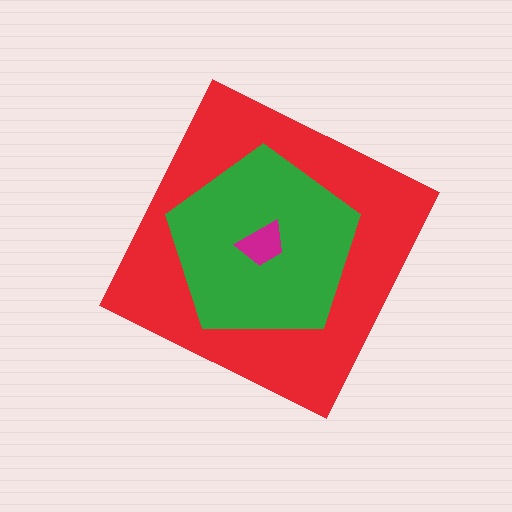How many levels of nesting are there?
3.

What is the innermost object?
The magenta trapezoid.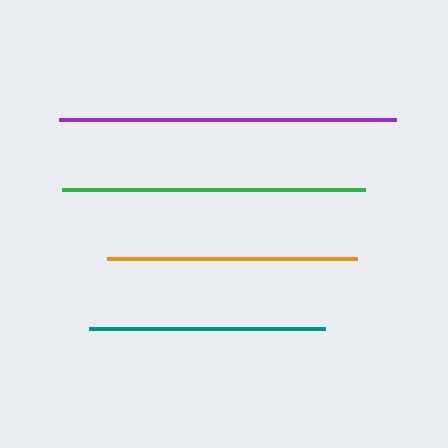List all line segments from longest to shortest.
From longest to shortest: purple, green, orange, teal.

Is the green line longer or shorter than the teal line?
The green line is longer than the teal line.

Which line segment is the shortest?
The teal line is the shortest at approximately 235 pixels.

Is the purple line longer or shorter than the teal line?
The purple line is longer than the teal line.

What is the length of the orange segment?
The orange segment is approximately 250 pixels long.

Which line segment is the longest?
The purple line is the longest at approximately 337 pixels.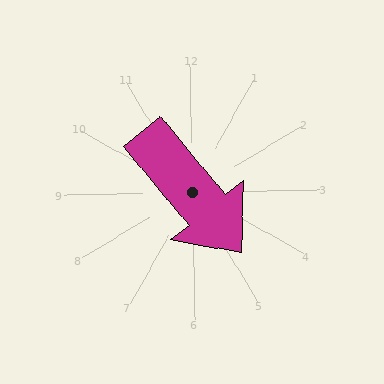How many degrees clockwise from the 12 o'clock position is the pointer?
Approximately 142 degrees.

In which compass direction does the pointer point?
Southeast.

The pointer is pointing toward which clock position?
Roughly 5 o'clock.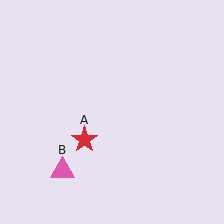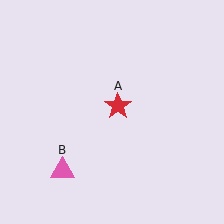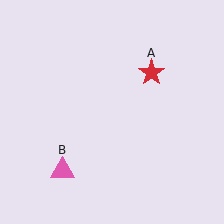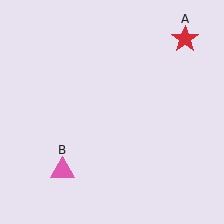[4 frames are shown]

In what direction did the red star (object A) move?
The red star (object A) moved up and to the right.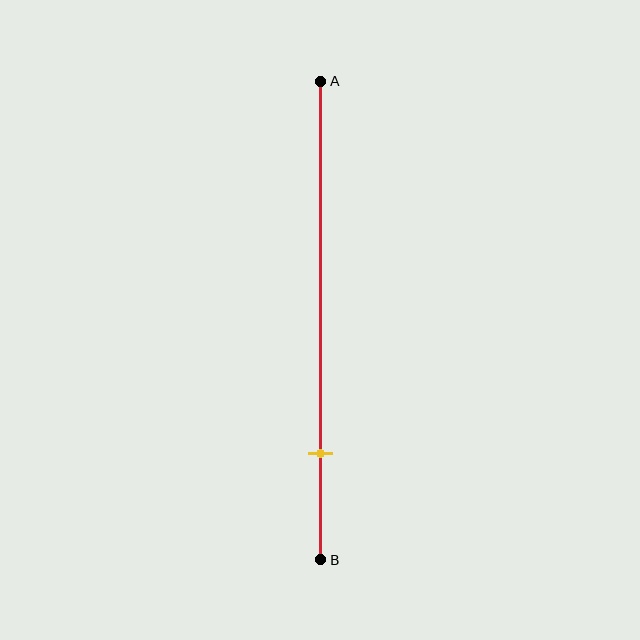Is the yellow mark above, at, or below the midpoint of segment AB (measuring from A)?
The yellow mark is below the midpoint of segment AB.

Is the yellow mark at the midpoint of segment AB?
No, the mark is at about 80% from A, not at the 50% midpoint.